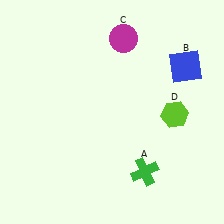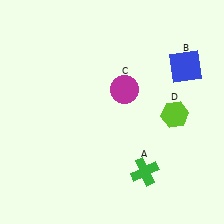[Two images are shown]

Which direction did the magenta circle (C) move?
The magenta circle (C) moved down.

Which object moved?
The magenta circle (C) moved down.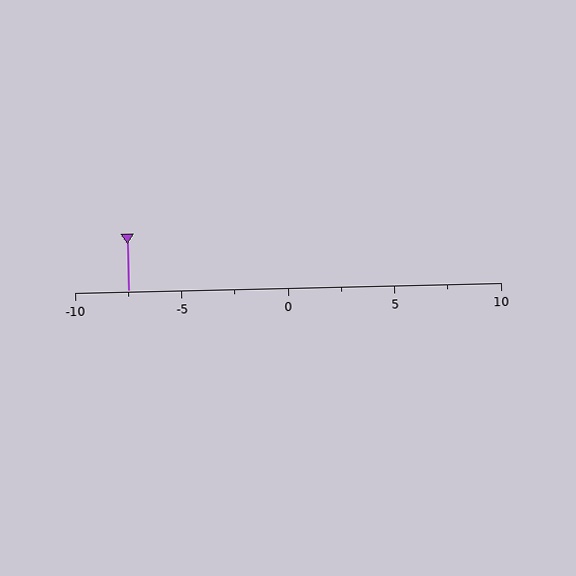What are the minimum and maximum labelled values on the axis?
The axis runs from -10 to 10.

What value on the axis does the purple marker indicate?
The marker indicates approximately -7.5.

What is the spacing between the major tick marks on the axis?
The major ticks are spaced 5 apart.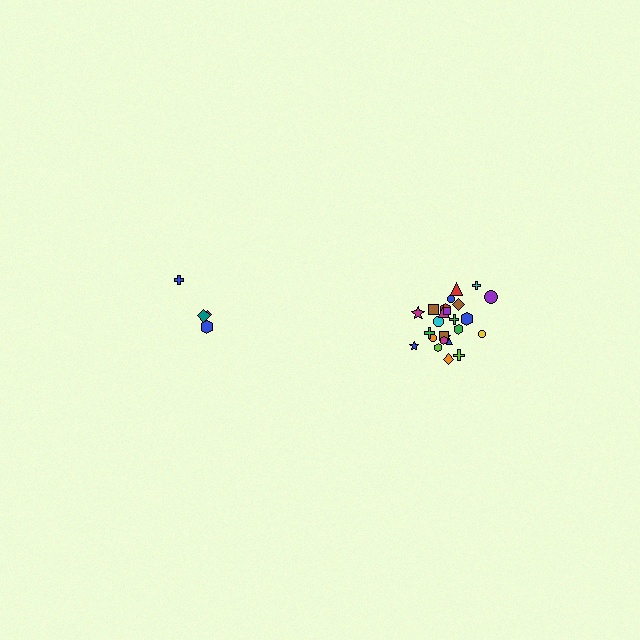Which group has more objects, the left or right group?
The right group.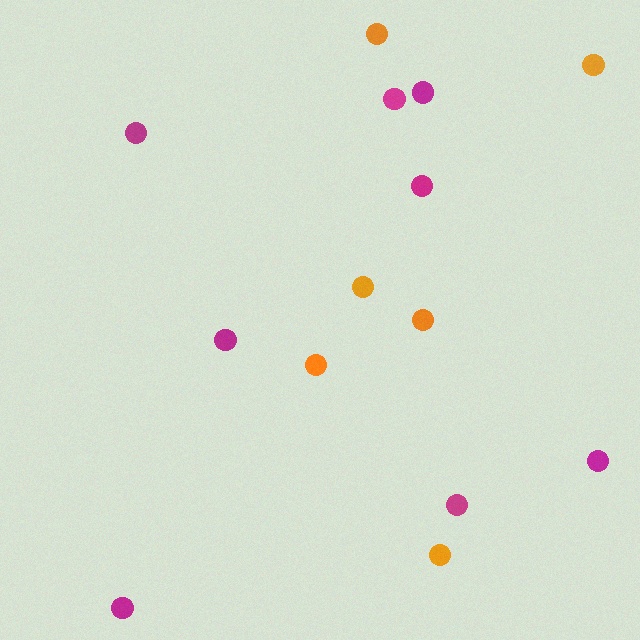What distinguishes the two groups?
There are 2 groups: one group of magenta circles (8) and one group of orange circles (6).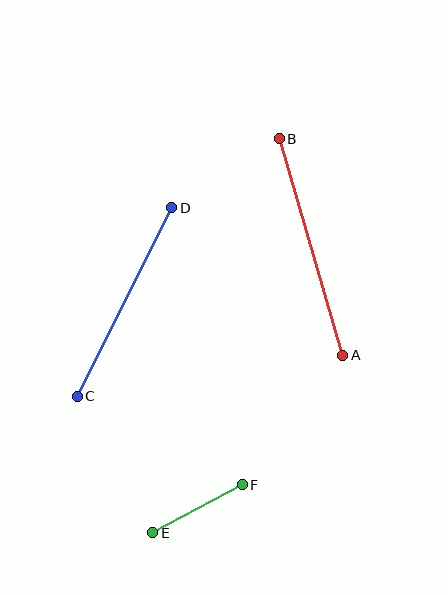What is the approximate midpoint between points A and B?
The midpoint is at approximately (311, 247) pixels.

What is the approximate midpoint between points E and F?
The midpoint is at approximately (197, 509) pixels.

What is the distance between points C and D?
The distance is approximately 211 pixels.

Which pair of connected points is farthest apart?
Points A and B are farthest apart.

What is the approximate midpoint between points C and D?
The midpoint is at approximately (125, 302) pixels.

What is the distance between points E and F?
The distance is approximately 101 pixels.